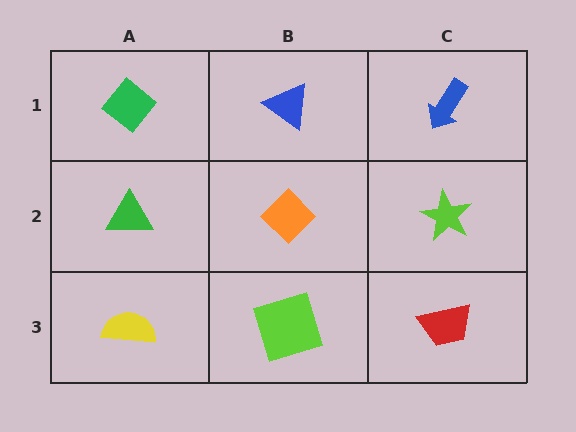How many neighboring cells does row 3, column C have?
2.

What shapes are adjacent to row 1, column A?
A green triangle (row 2, column A), a blue triangle (row 1, column B).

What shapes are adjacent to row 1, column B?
An orange diamond (row 2, column B), a green diamond (row 1, column A), a blue arrow (row 1, column C).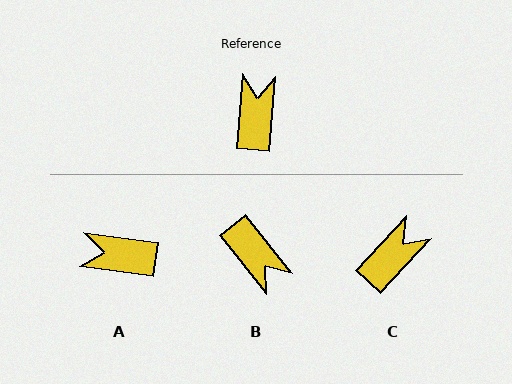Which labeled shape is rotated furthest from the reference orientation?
B, about 137 degrees away.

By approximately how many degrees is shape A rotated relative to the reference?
Approximately 87 degrees counter-clockwise.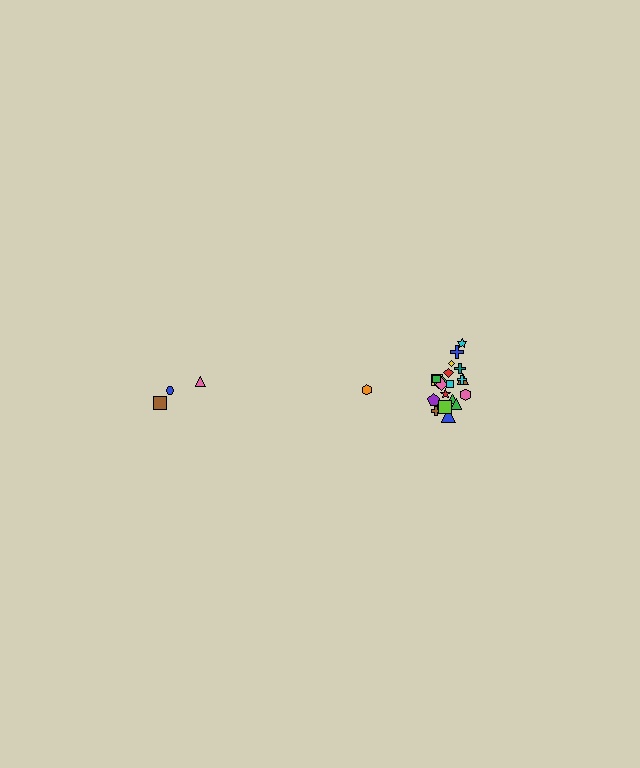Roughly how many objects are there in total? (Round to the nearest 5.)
Roughly 25 objects in total.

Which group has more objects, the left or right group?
The right group.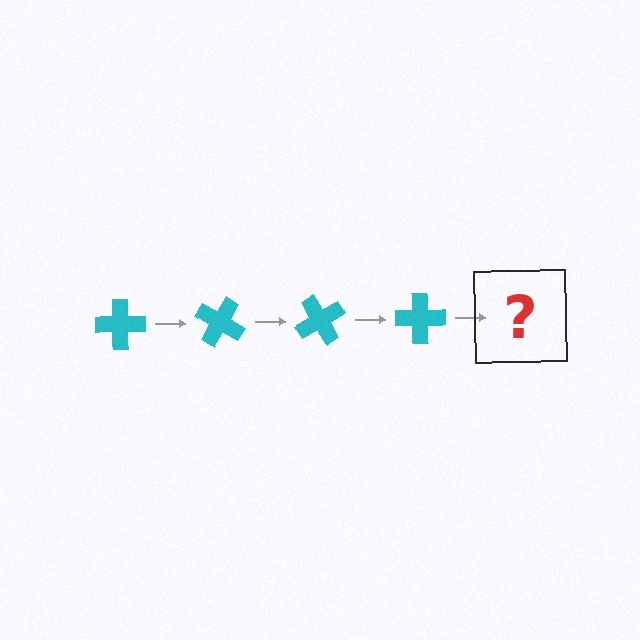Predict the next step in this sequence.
The next step is a cyan cross rotated 120 degrees.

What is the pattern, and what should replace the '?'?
The pattern is that the cross rotates 30 degrees each step. The '?' should be a cyan cross rotated 120 degrees.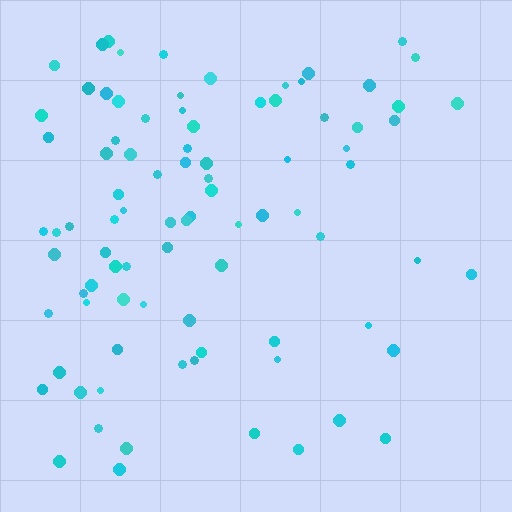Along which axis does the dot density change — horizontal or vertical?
Horizontal.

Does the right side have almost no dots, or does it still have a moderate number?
Still a moderate number, just noticeably fewer than the left.